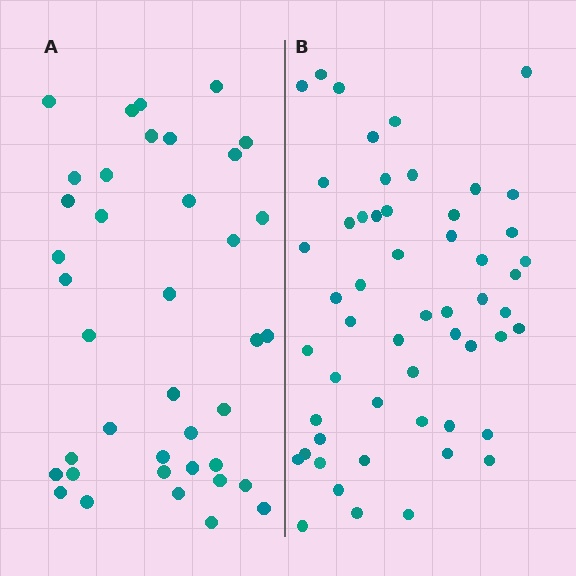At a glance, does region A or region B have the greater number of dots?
Region B (the right region) has more dots.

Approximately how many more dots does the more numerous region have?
Region B has approximately 15 more dots than region A.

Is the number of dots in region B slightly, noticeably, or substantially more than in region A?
Region B has noticeably more, but not dramatically so. The ratio is roughly 1.4 to 1.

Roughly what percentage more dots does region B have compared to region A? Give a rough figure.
About 40% more.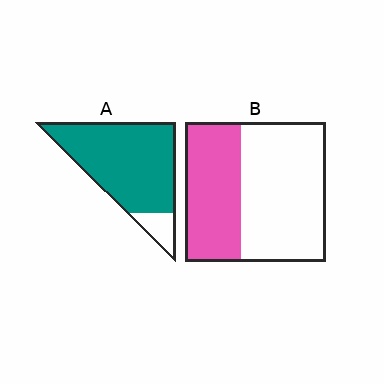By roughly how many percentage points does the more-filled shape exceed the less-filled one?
By roughly 50 percentage points (A over B).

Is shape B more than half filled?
No.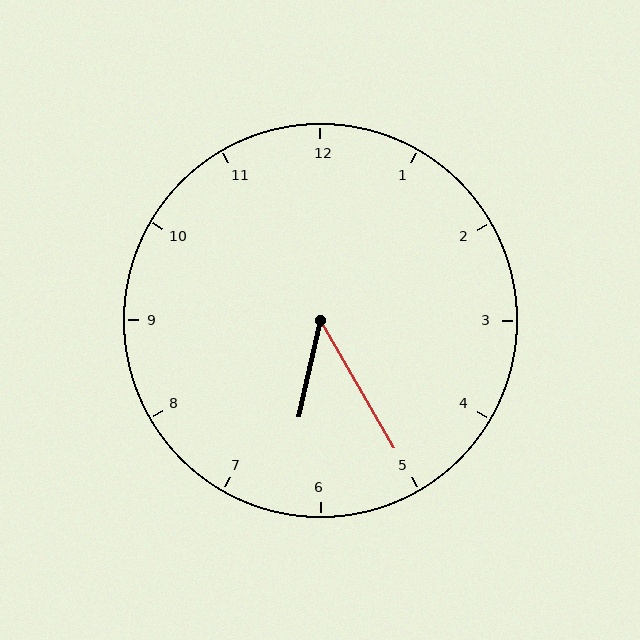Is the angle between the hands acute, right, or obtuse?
It is acute.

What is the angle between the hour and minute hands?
Approximately 42 degrees.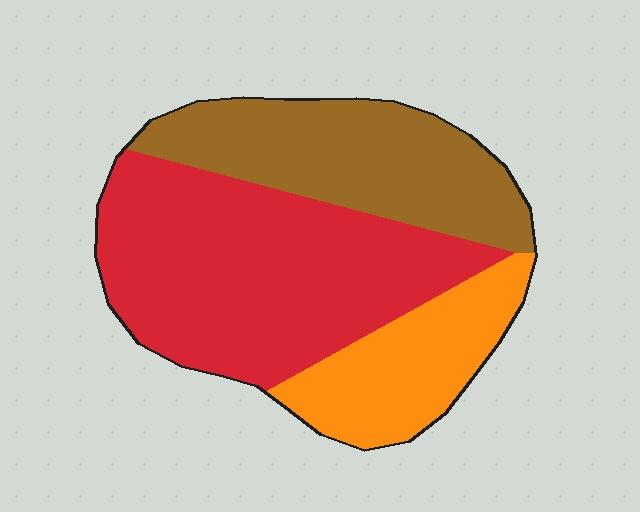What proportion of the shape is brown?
Brown covers roughly 30% of the shape.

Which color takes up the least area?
Orange, at roughly 20%.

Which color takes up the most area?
Red, at roughly 50%.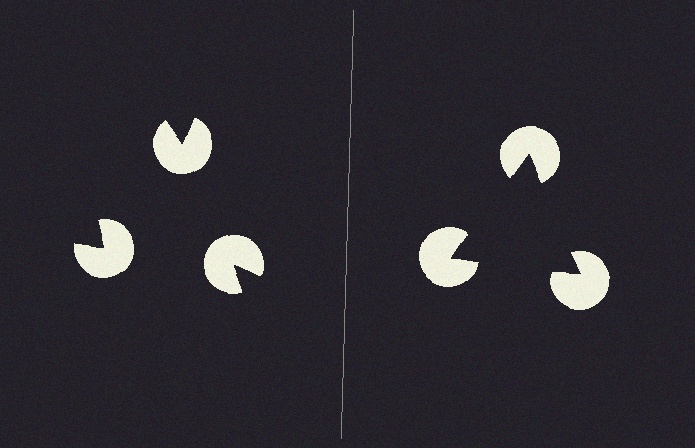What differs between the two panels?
The pac-man discs are positioned identically on both sides; only the wedge orientations differ. On the right they align to a triangle; on the left they are misaligned.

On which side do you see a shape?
An illusory triangle appears on the right side. On the left side the wedge cuts are rotated, so no coherent shape forms.